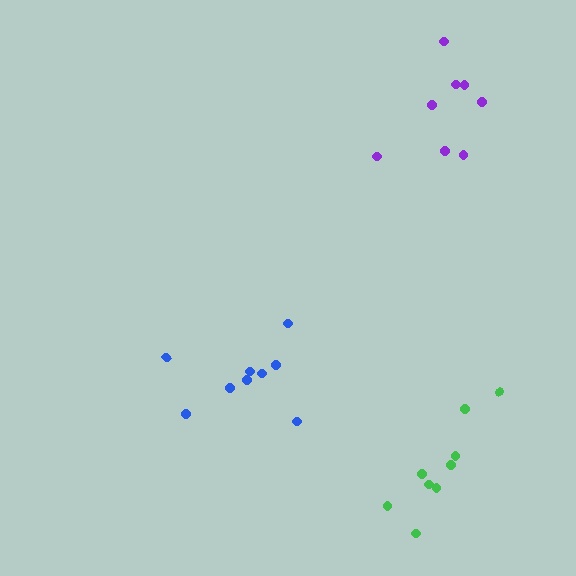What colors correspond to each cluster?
The clusters are colored: blue, purple, green.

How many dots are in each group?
Group 1: 9 dots, Group 2: 8 dots, Group 3: 9 dots (26 total).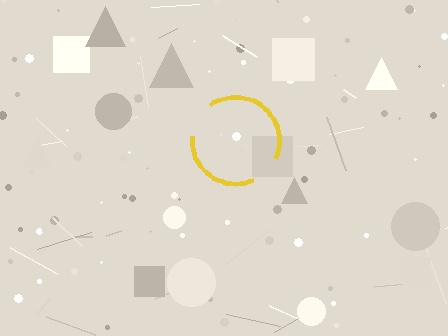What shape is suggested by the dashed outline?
The dashed outline suggests a circle.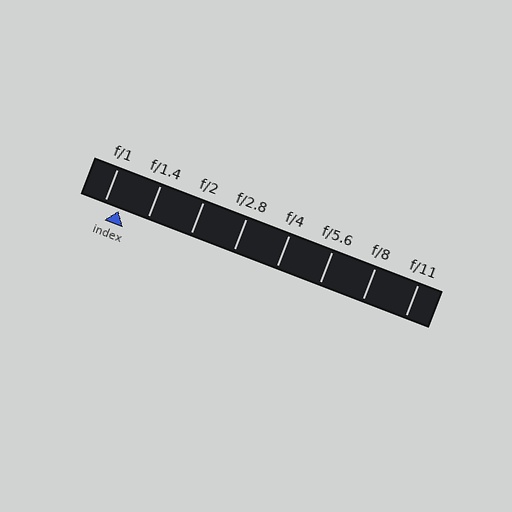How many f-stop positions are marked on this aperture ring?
There are 8 f-stop positions marked.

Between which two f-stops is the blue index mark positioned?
The index mark is between f/1 and f/1.4.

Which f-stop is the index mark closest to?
The index mark is closest to f/1.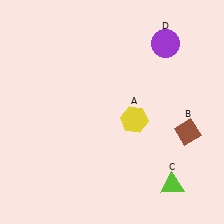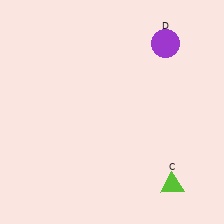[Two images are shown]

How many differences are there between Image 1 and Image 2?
There are 2 differences between the two images.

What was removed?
The yellow hexagon (A), the brown diamond (B) were removed in Image 2.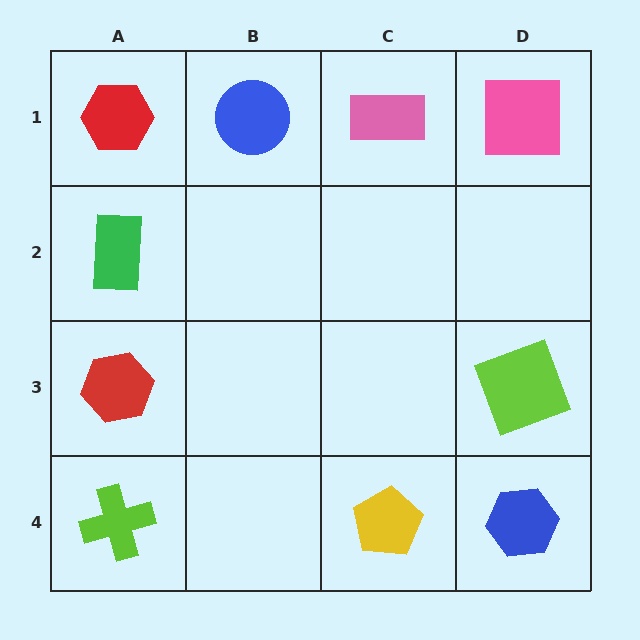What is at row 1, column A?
A red hexagon.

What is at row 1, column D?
A pink square.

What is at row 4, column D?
A blue hexagon.